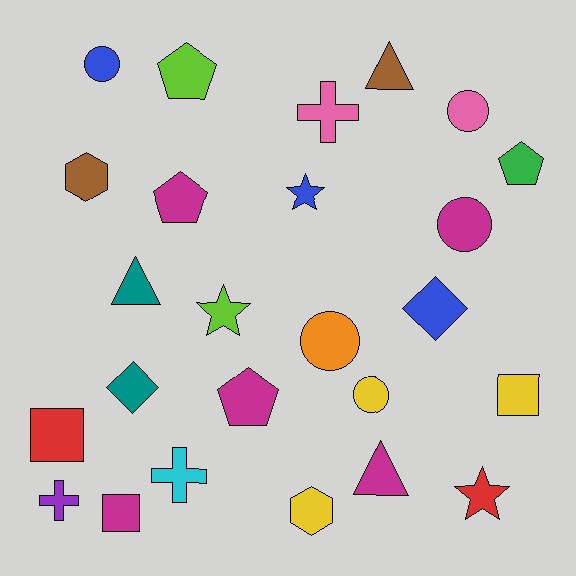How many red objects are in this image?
There are 2 red objects.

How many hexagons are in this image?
There are 2 hexagons.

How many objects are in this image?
There are 25 objects.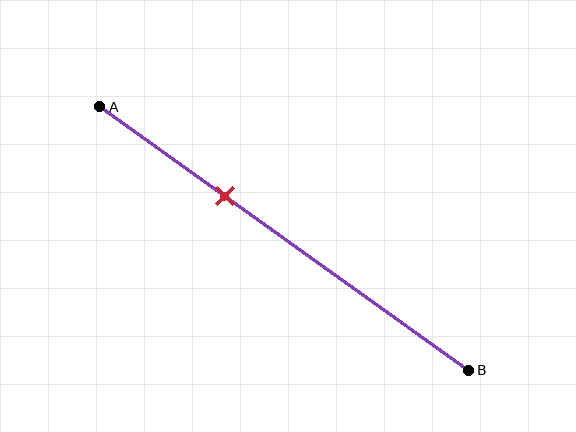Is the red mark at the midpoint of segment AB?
No, the mark is at about 35% from A, not at the 50% midpoint.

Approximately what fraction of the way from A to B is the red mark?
The red mark is approximately 35% of the way from A to B.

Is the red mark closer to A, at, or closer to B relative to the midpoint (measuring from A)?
The red mark is closer to point A than the midpoint of segment AB.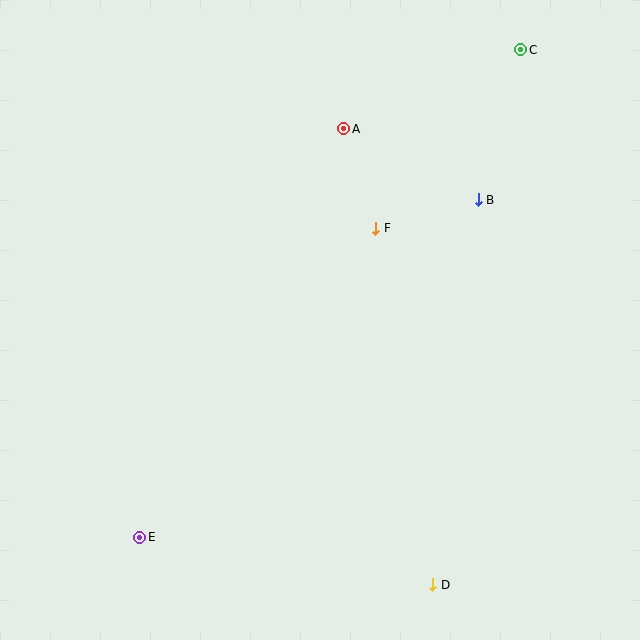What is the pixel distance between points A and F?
The distance between A and F is 105 pixels.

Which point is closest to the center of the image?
Point F at (376, 228) is closest to the center.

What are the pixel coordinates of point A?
Point A is at (344, 129).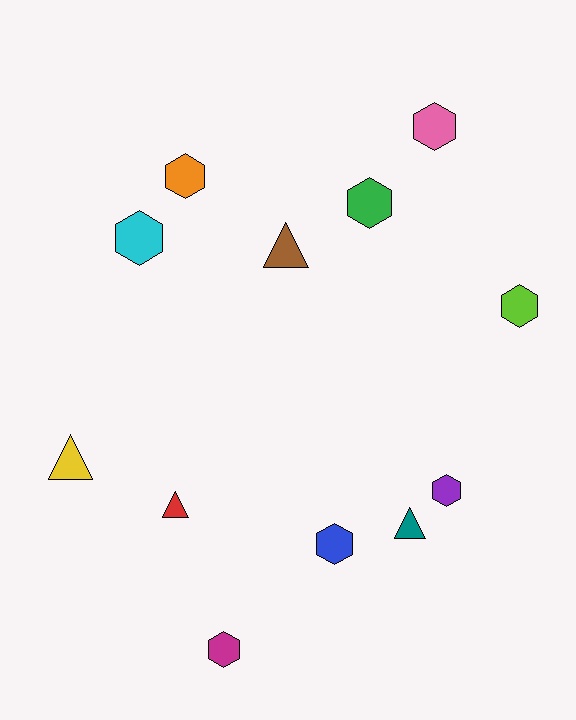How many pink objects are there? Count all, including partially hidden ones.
There is 1 pink object.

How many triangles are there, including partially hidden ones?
There are 4 triangles.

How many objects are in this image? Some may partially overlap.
There are 12 objects.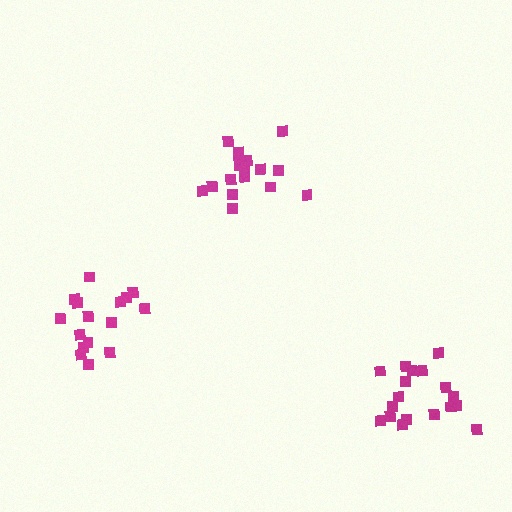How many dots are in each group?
Group 1: 17 dots, Group 2: 16 dots, Group 3: 18 dots (51 total).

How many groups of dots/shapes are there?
There are 3 groups.